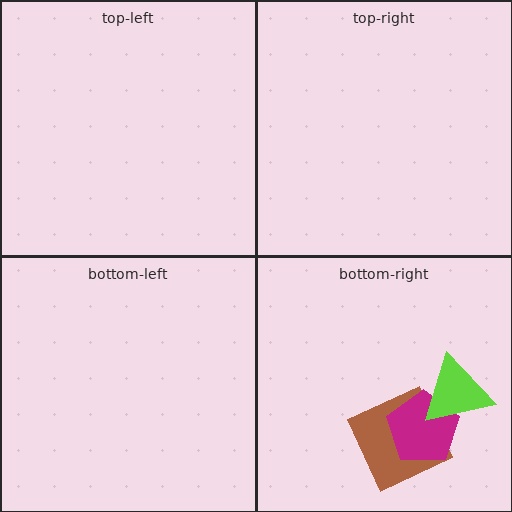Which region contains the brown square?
The bottom-right region.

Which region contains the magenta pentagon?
The bottom-right region.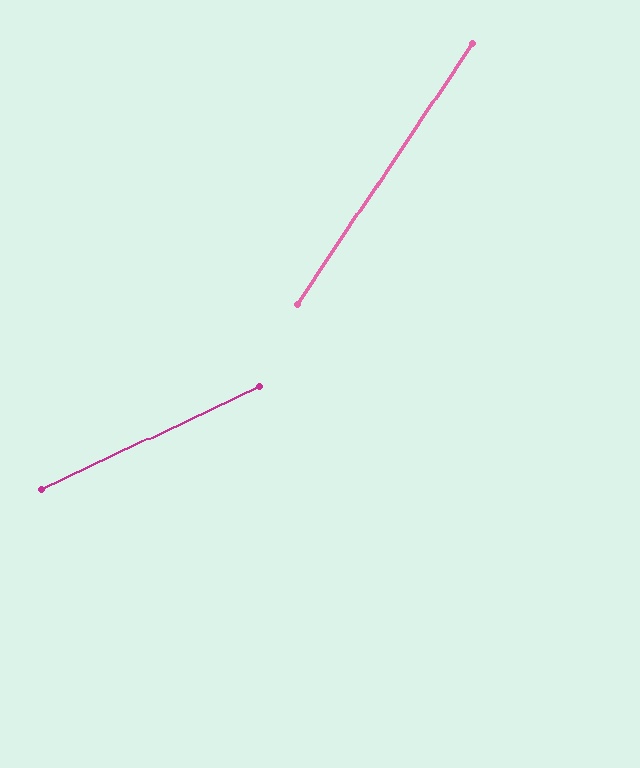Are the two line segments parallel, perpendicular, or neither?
Neither parallel nor perpendicular — they differ by about 31°.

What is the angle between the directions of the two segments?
Approximately 31 degrees.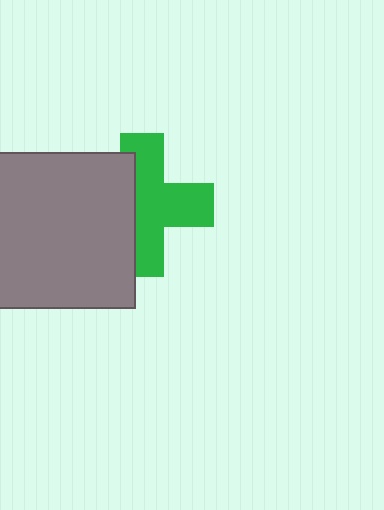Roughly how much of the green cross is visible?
About half of it is visible (roughly 61%).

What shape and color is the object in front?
The object in front is a gray rectangle.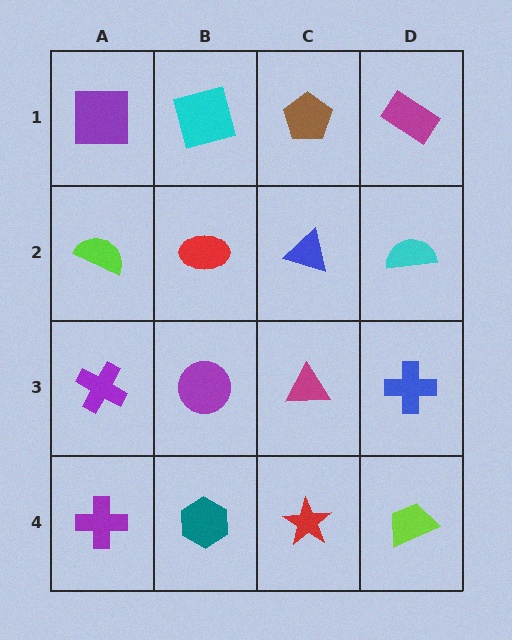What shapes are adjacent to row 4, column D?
A blue cross (row 3, column D), a red star (row 4, column C).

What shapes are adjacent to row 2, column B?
A cyan square (row 1, column B), a purple circle (row 3, column B), a lime semicircle (row 2, column A), a blue triangle (row 2, column C).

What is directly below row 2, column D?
A blue cross.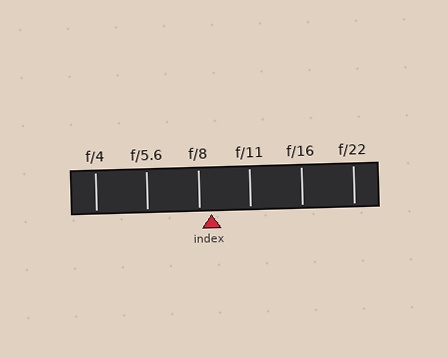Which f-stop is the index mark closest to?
The index mark is closest to f/8.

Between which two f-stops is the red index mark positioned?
The index mark is between f/8 and f/11.